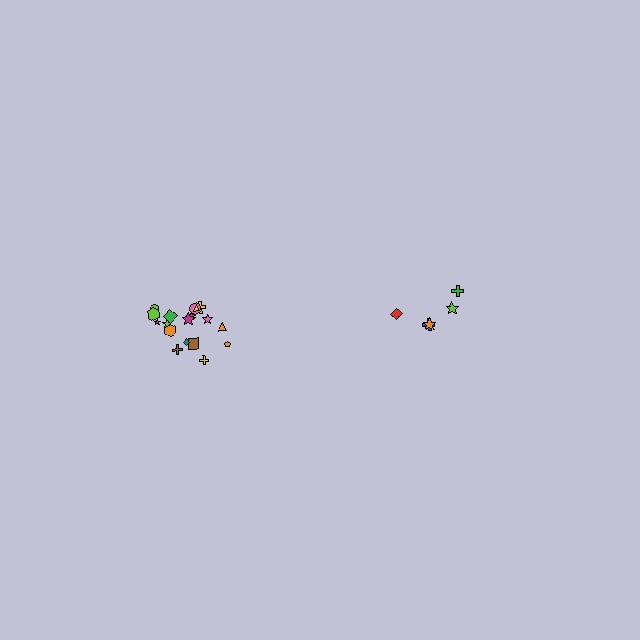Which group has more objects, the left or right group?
The left group.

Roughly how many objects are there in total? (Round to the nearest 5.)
Roughly 25 objects in total.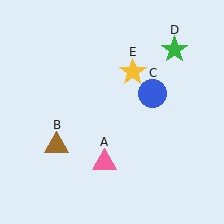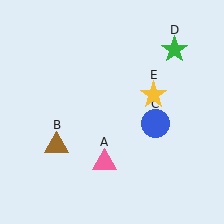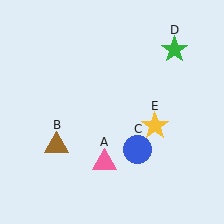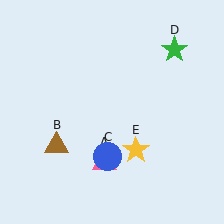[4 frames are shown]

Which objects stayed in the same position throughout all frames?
Pink triangle (object A) and brown triangle (object B) and green star (object D) remained stationary.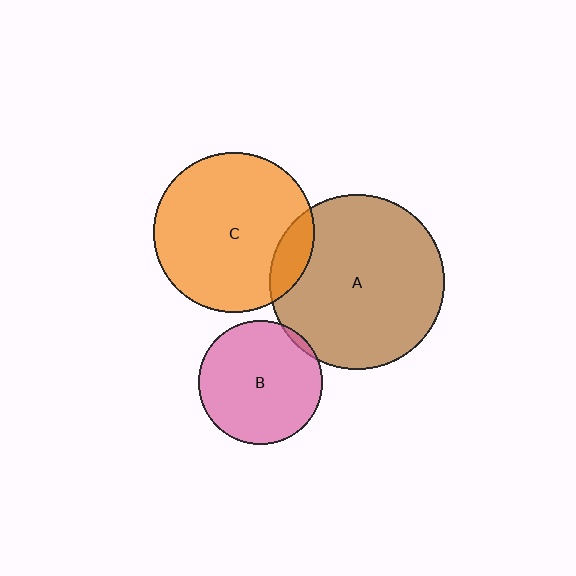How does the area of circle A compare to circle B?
Approximately 2.0 times.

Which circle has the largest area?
Circle A (brown).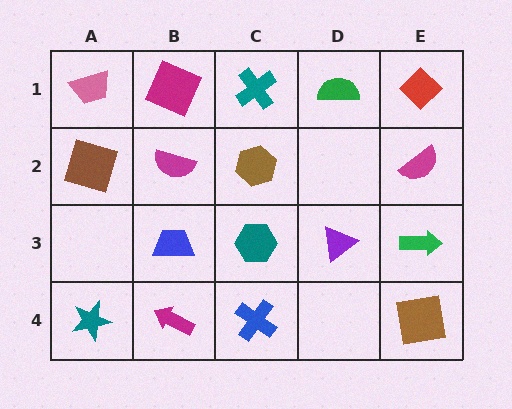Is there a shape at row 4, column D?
No, that cell is empty.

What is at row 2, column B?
A magenta semicircle.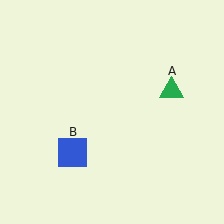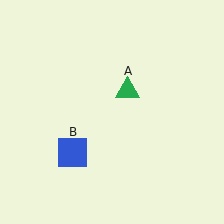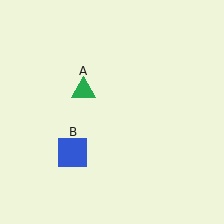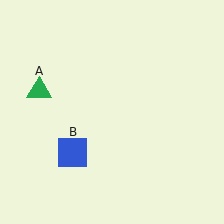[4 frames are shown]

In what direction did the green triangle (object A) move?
The green triangle (object A) moved left.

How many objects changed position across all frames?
1 object changed position: green triangle (object A).